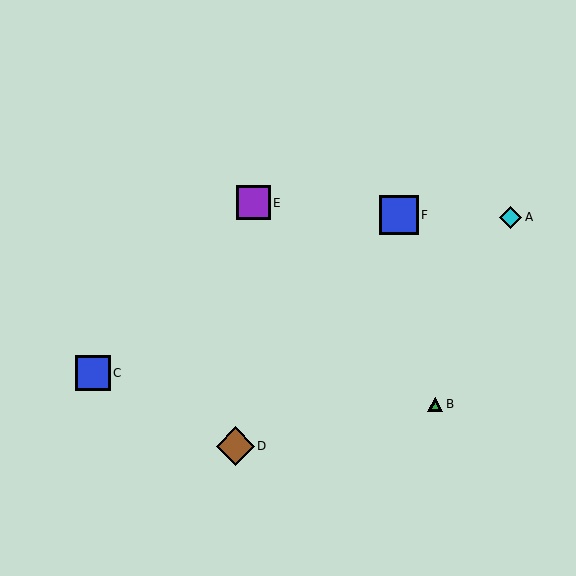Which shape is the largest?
The blue square (labeled F) is the largest.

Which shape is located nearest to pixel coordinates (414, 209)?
The blue square (labeled F) at (399, 215) is nearest to that location.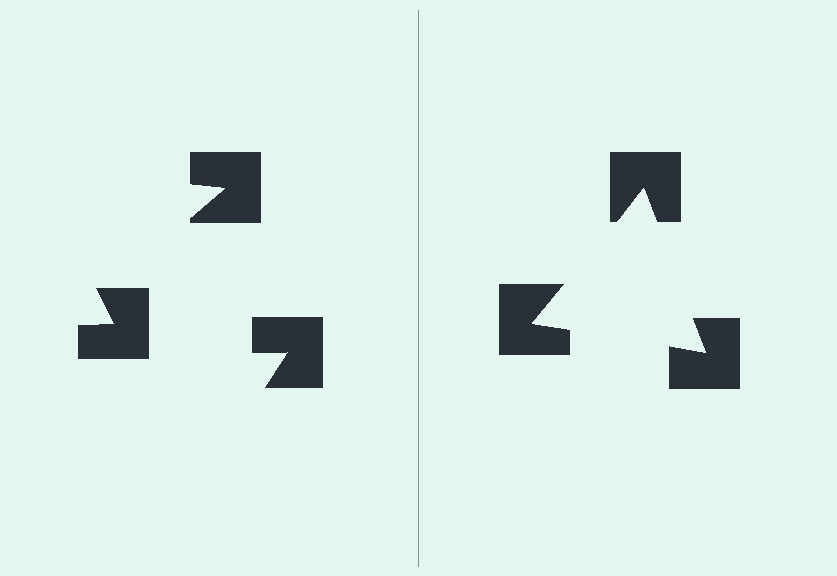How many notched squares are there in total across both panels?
6 — 3 on each side.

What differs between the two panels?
The notched squares are positioned identically on both sides; only the wedge orientations differ. On the right they align to a triangle; on the left they are misaligned.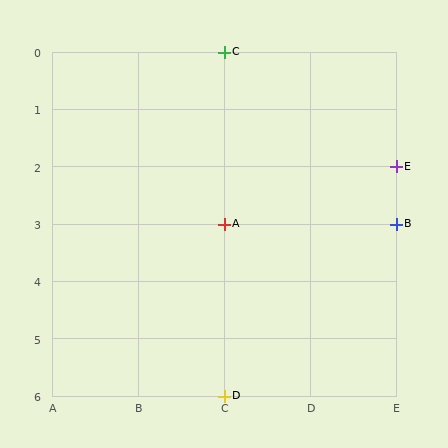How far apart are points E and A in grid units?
Points E and A are 2 columns and 1 row apart (about 2.2 grid units diagonally).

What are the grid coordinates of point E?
Point E is at grid coordinates (E, 2).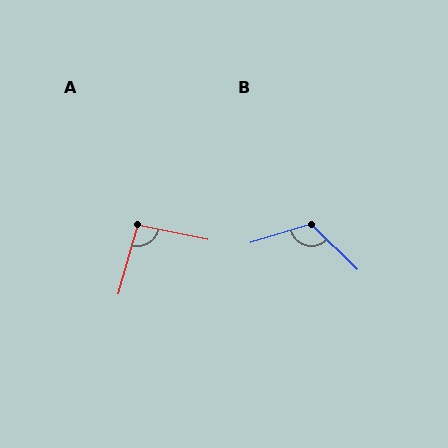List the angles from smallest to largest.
A (94°), B (119°).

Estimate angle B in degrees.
Approximately 119 degrees.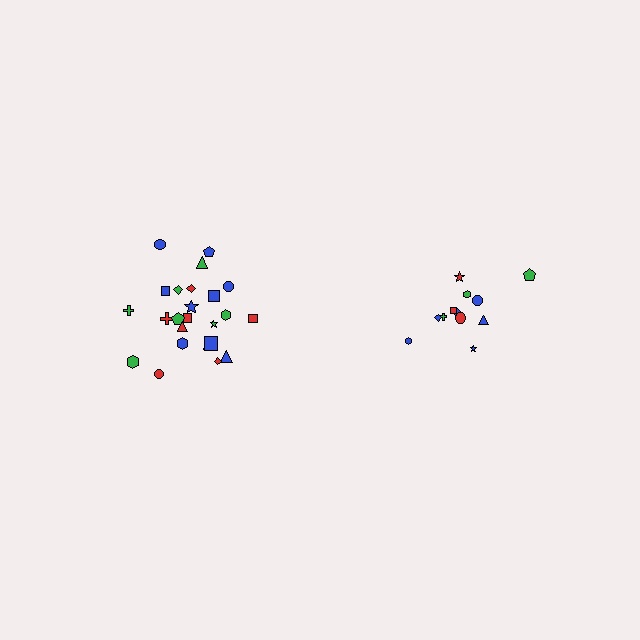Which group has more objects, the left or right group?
The left group.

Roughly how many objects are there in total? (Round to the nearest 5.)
Roughly 35 objects in total.